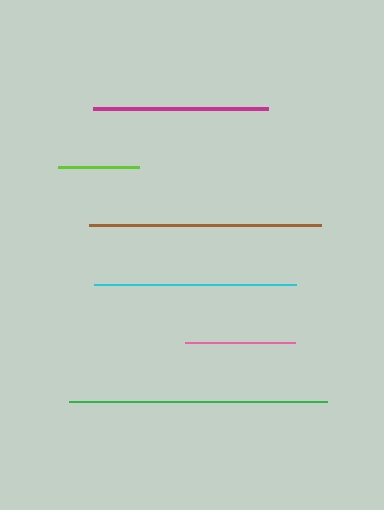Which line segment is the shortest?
The lime line is the shortest at approximately 81 pixels.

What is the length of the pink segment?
The pink segment is approximately 109 pixels long.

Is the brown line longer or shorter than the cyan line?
The brown line is longer than the cyan line.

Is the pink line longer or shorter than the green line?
The green line is longer than the pink line.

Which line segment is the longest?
The green line is the longest at approximately 258 pixels.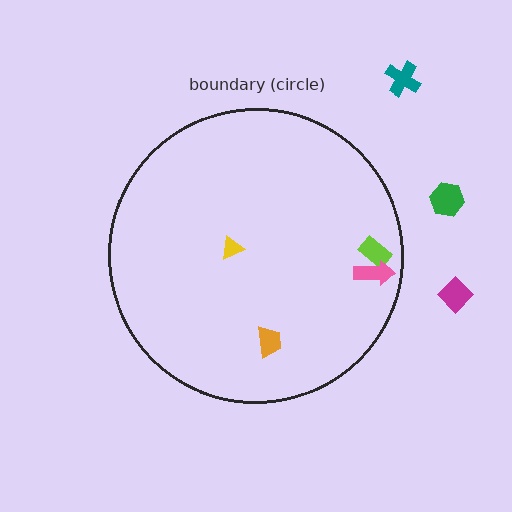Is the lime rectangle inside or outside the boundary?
Inside.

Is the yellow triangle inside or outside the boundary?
Inside.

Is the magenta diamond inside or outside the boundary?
Outside.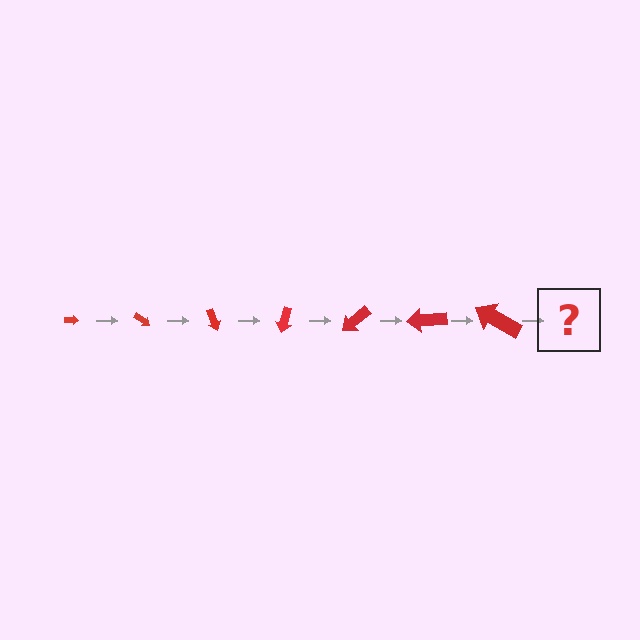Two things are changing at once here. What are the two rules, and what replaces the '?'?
The two rules are that the arrow grows larger each step and it rotates 35 degrees each step. The '?' should be an arrow, larger than the previous one and rotated 245 degrees from the start.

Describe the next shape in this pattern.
It should be an arrow, larger than the previous one and rotated 245 degrees from the start.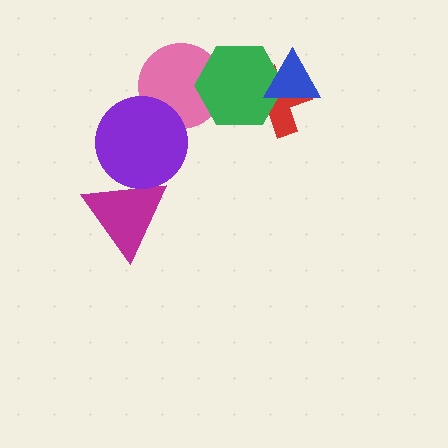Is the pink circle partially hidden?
Yes, it is partially covered by another shape.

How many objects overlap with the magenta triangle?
1 object overlaps with the magenta triangle.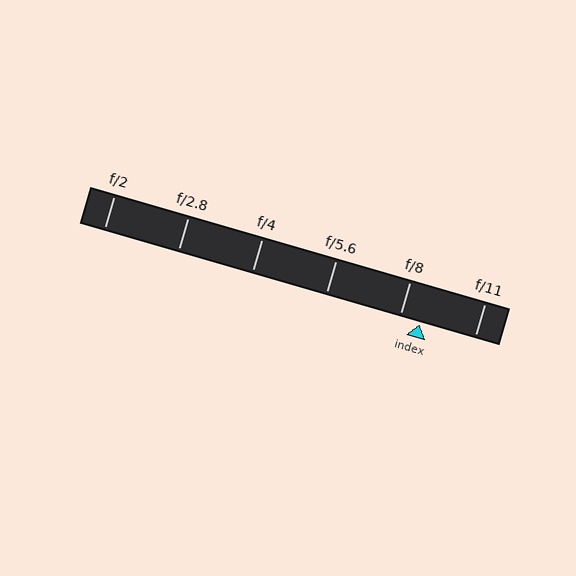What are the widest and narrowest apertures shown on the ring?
The widest aperture shown is f/2 and the narrowest is f/11.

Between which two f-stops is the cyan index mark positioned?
The index mark is between f/8 and f/11.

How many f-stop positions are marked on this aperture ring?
There are 6 f-stop positions marked.